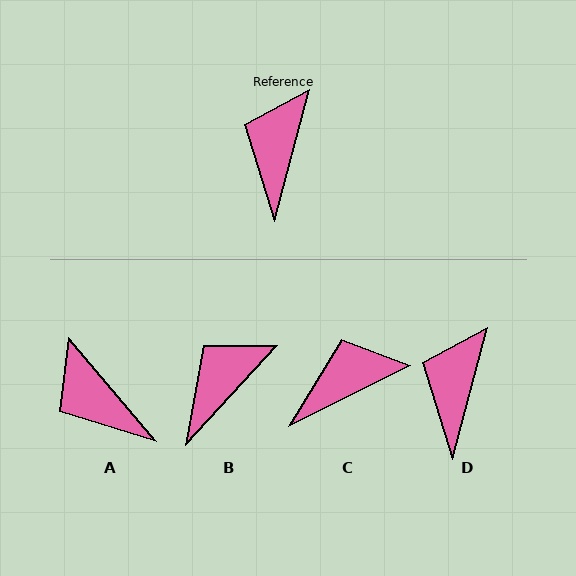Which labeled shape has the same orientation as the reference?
D.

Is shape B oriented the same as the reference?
No, it is off by about 28 degrees.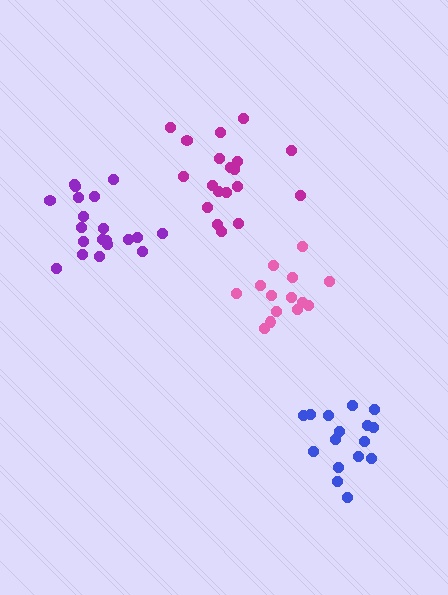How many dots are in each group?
Group 1: 14 dots, Group 2: 16 dots, Group 3: 19 dots, Group 4: 20 dots (69 total).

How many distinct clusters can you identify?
There are 4 distinct clusters.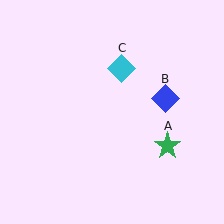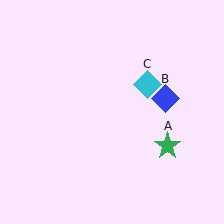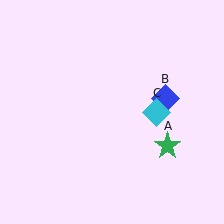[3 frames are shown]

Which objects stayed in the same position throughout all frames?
Green star (object A) and blue diamond (object B) remained stationary.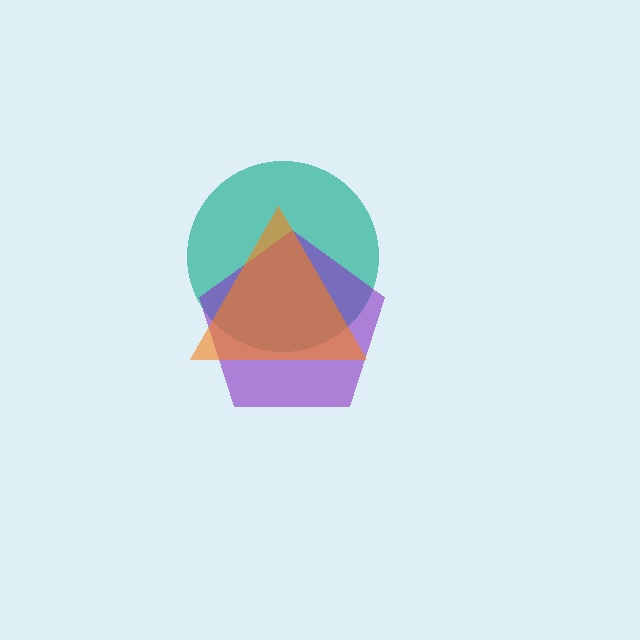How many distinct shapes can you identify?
There are 3 distinct shapes: a teal circle, a purple pentagon, an orange triangle.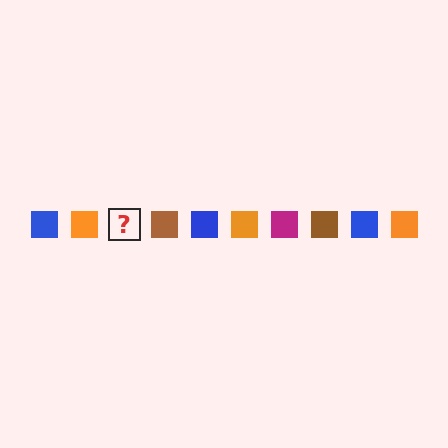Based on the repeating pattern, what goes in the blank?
The blank should be a magenta square.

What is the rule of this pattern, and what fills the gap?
The rule is that the pattern cycles through blue, orange, magenta, brown squares. The gap should be filled with a magenta square.